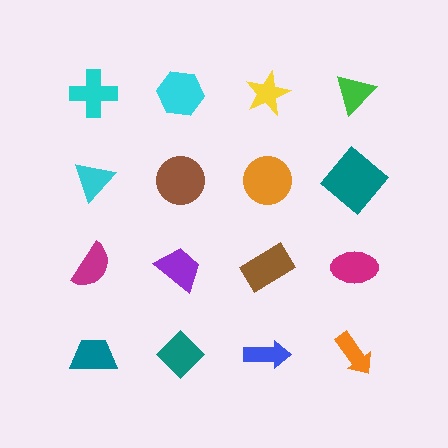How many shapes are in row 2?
4 shapes.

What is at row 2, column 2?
A brown circle.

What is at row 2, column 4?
A teal diamond.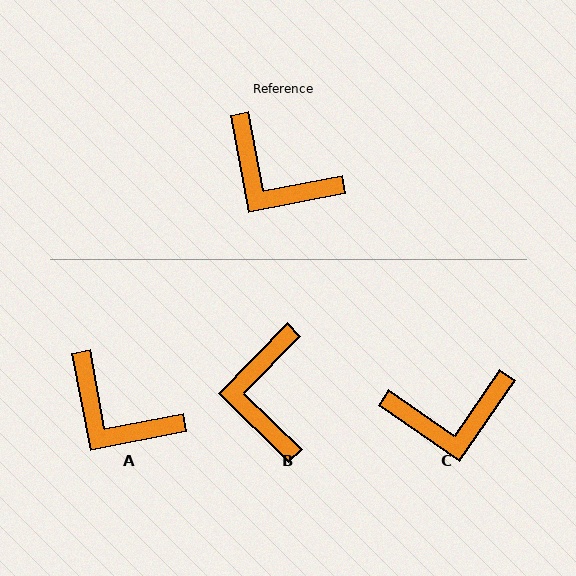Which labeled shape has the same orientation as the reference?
A.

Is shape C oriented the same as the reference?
No, it is off by about 44 degrees.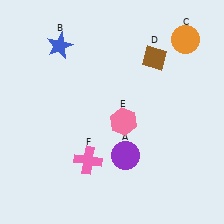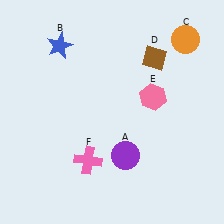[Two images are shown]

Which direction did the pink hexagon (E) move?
The pink hexagon (E) moved right.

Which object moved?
The pink hexagon (E) moved right.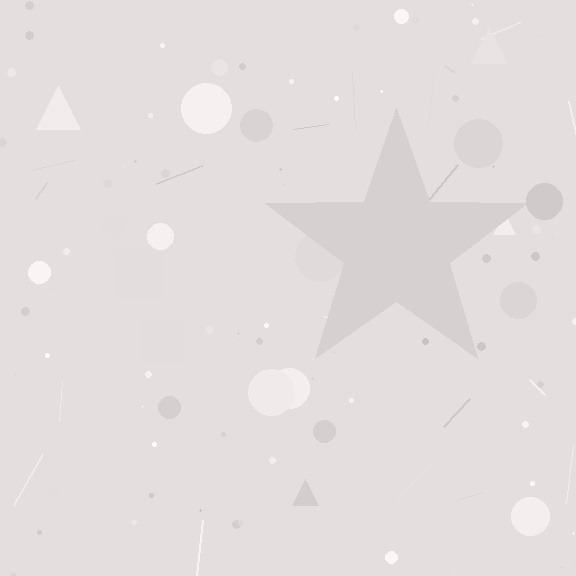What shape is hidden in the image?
A star is hidden in the image.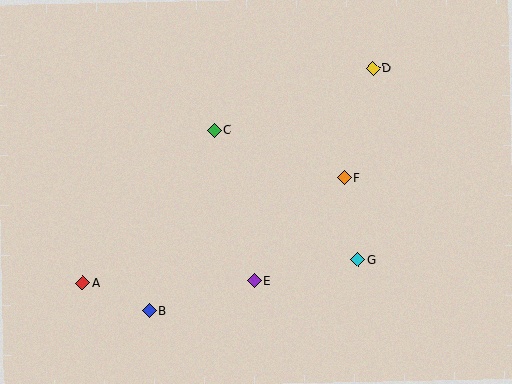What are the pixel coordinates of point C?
Point C is at (214, 130).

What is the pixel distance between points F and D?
The distance between F and D is 114 pixels.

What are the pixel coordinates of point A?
Point A is at (83, 283).